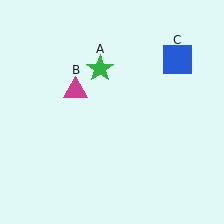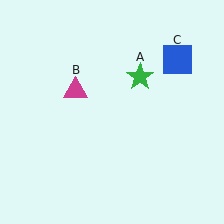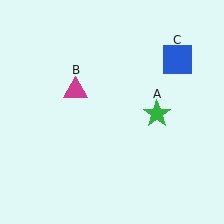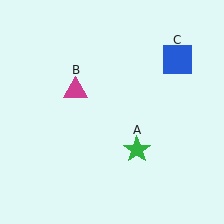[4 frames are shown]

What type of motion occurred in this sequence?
The green star (object A) rotated clockwise around the center of the scene.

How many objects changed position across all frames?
1 object changed position: green star (object A).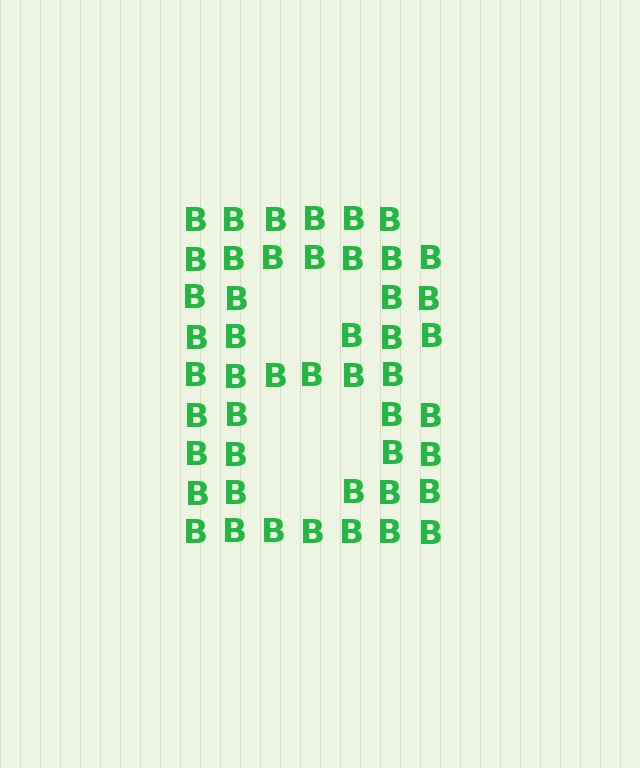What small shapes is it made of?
It is made of small letter B's.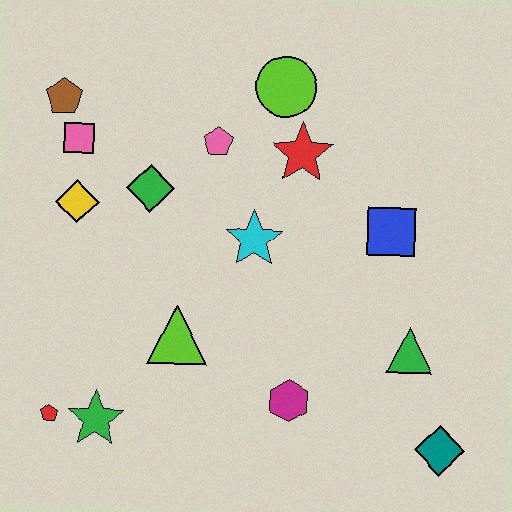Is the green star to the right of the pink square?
Yes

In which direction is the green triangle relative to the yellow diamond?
The green triangle is to the right of the yellow diamond.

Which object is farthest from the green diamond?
The teal diamond is farthest from the green diamond.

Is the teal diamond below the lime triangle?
Yes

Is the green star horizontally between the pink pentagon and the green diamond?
No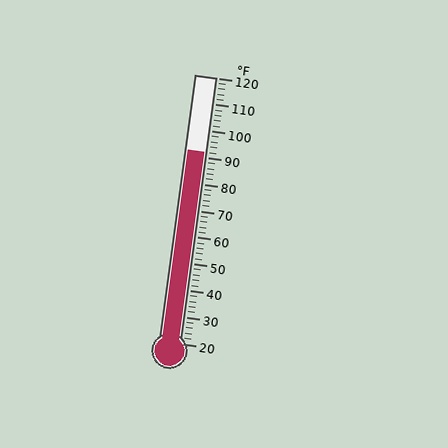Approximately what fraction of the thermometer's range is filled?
The thermometer is filled to approximately 70% of its range.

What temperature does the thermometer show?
The thermometer shows approximately 92°F.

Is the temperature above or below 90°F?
The temperature is above 90°F.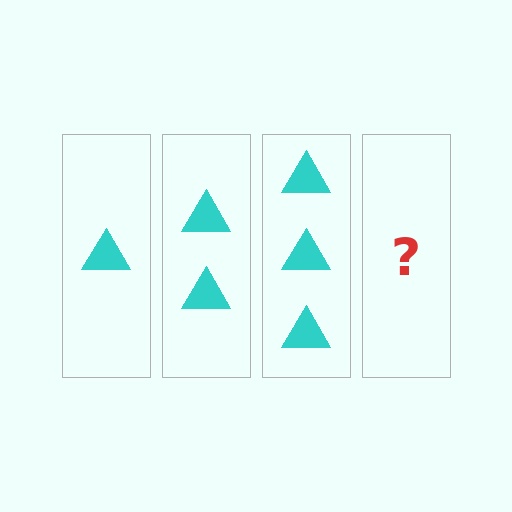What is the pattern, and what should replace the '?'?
The pattern is that each step adds one more triangle. The '?' should be 4 triangles.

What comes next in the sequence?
The next element should be 4 triangles.